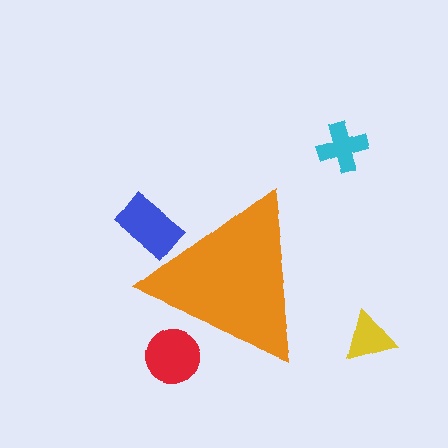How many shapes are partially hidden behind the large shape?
2 shapes are partially hidden.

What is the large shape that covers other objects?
An orange triangle.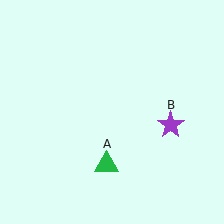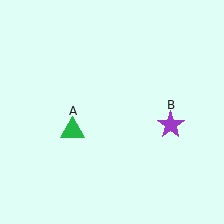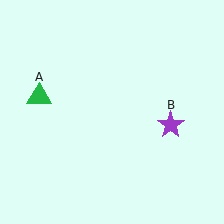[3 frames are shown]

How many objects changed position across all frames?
1 object changed position: green triangle (object A).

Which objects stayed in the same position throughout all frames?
Purple star (object B) remained stationary.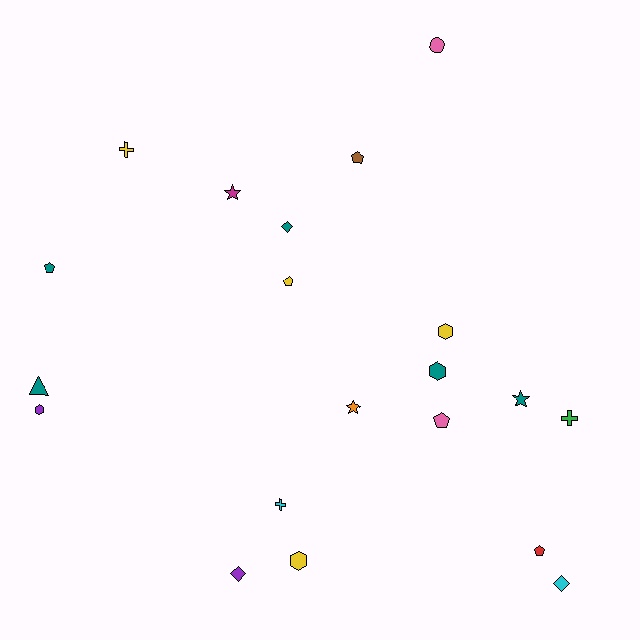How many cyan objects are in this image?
There are 2 cyan objects.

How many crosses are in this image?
There are 3 crosses.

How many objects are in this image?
There are 20 objects.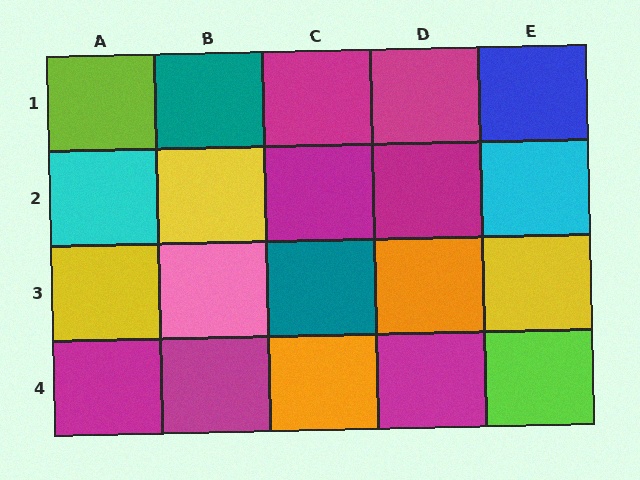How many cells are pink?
1 cell is pink.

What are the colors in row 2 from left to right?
Cyan, yellow, magenta, magenta, cyan.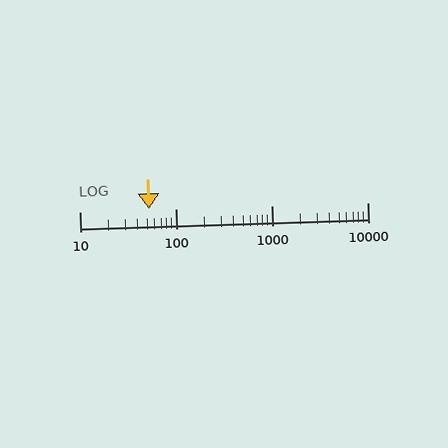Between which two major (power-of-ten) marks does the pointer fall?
The pointer is between 10 and 100.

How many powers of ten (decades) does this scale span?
The scale spans 3 decades, from 10 to 10000.